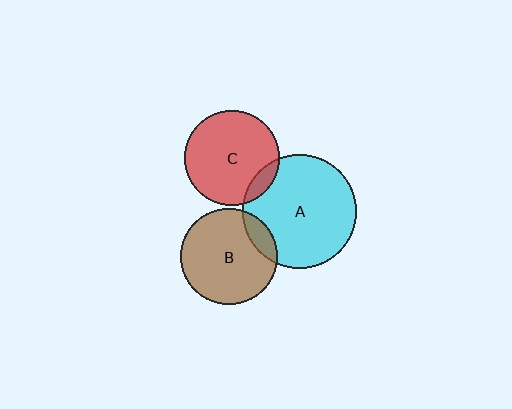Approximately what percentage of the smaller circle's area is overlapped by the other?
Approximately 10%.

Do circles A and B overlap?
Yes.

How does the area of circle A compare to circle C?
Approximately 1.4 times.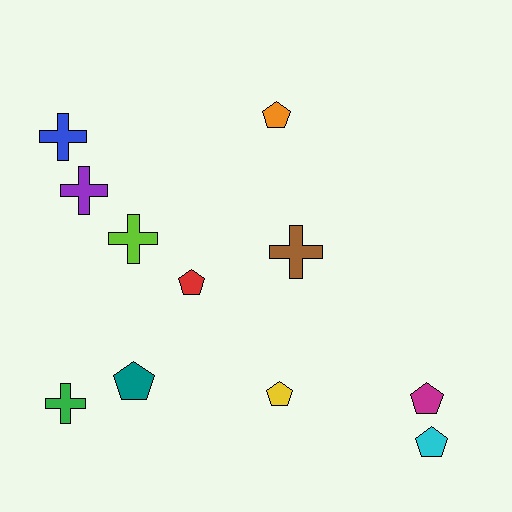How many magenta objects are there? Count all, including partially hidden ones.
There is 1 magenta object.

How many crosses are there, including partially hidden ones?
There are 5 crosses.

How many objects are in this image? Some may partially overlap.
There are 11 objects.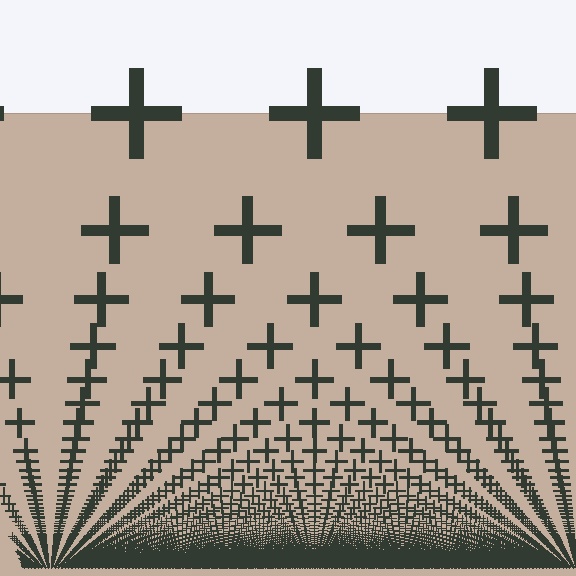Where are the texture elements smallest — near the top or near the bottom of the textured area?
Near the bottom.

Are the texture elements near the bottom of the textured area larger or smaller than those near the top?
Smaller. The gradient is inverted — elements near the bottom are smaller and denser.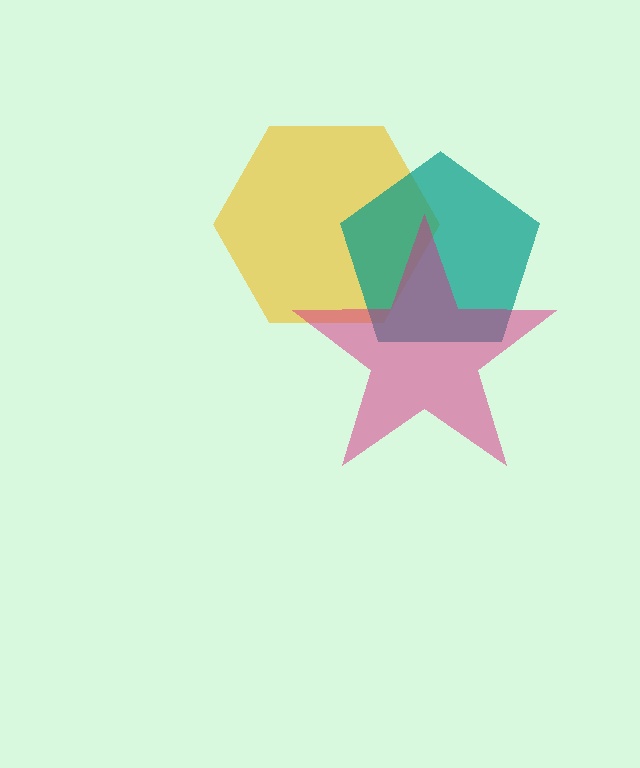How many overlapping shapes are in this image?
There are 3 overlapping shapes in the image.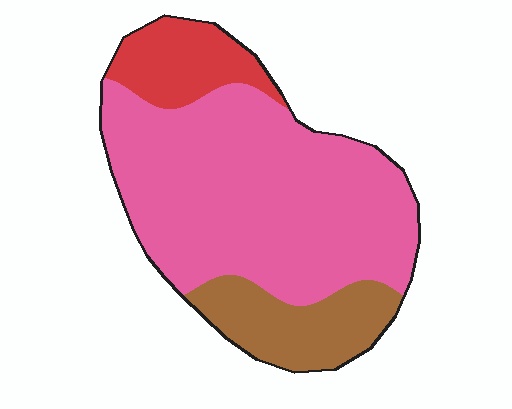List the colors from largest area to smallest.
From largest to smallest: pink, brown, red.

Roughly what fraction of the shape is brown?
Brown takes up about one sixth (1/6) of the shape.